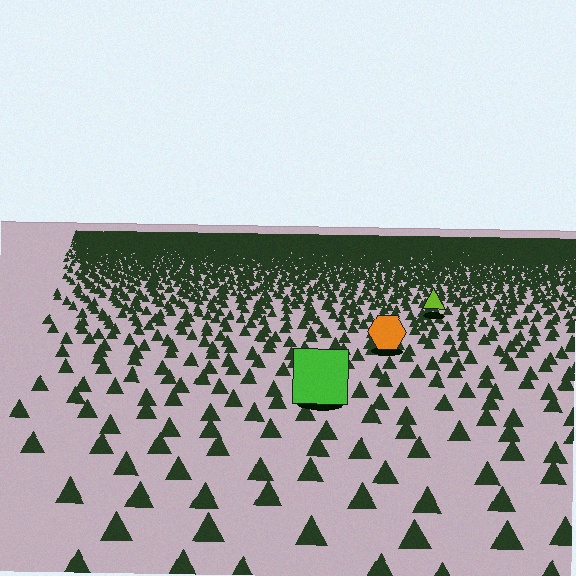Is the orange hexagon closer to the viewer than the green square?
No. The green square is closer — you can tell from the texture gradient: the ground texture is coarser near it.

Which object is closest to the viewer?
The green square is closest. The texture marks near it are larger and more spread out.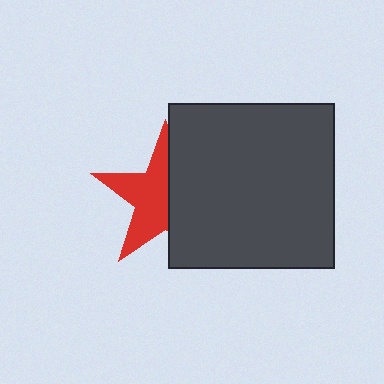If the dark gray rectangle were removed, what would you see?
You would see the complete red star.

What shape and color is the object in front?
The object in front is a dark gray rectangle.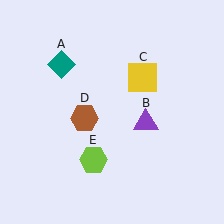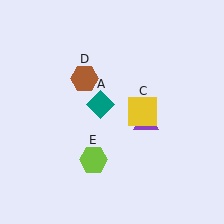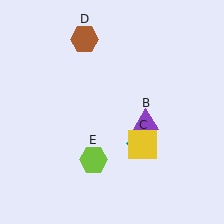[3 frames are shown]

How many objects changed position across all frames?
3 objects changed position: teal diamond (object A), yellow square (object C), brown hexagon (object D).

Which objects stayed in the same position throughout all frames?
Purple triangle (object B) and lime hexagon (object E) remained stationary.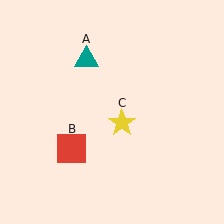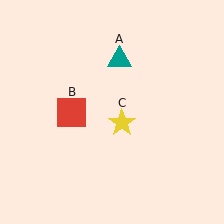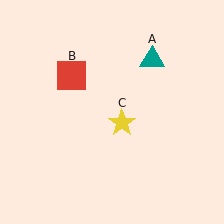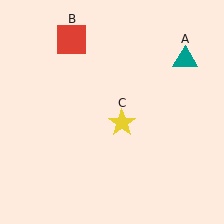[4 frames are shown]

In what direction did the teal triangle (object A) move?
The teal triangle (object A) moved right.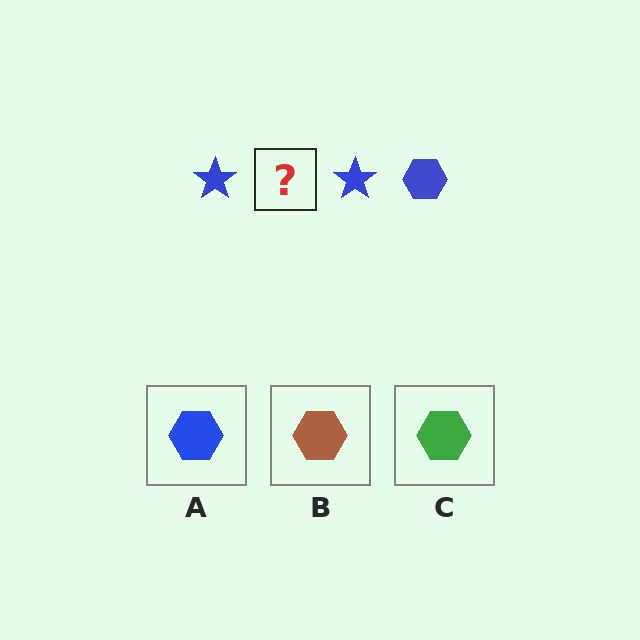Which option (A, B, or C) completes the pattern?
A.